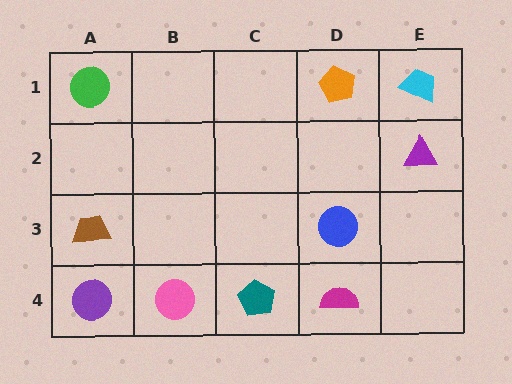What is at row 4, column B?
A pink circle.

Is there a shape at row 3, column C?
No, that cell is empty.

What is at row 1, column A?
A green circle.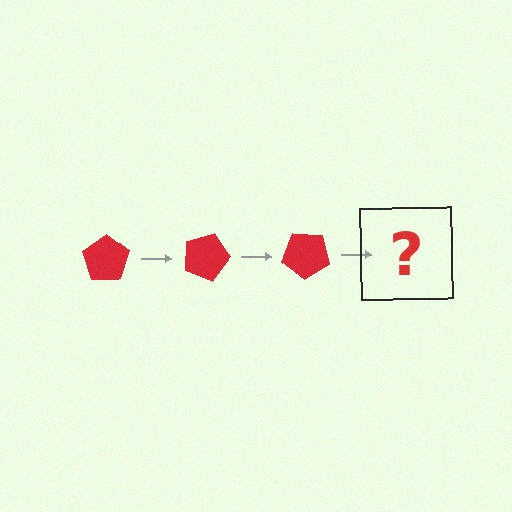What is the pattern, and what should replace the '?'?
The pattern is that the pentagon rotates 20 degrees each step. The '?' should be a red pentagon rotated 60 degrees.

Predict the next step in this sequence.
The next step is a red pentagon rotated 60 degrees.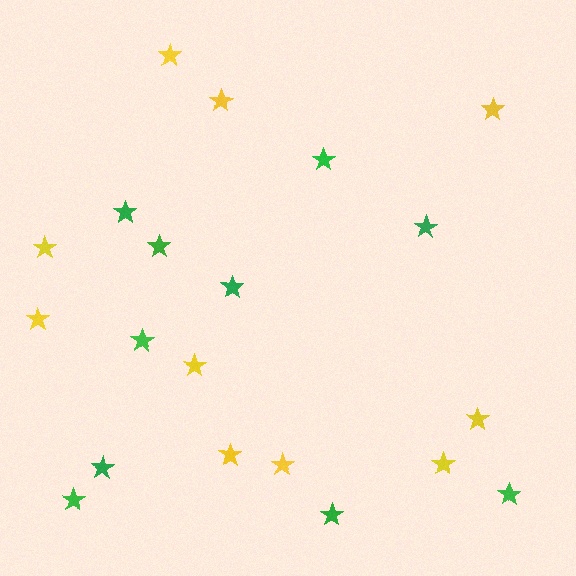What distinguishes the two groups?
There are 2 groups: one group of yellow stars (10) and one group of green stars (10).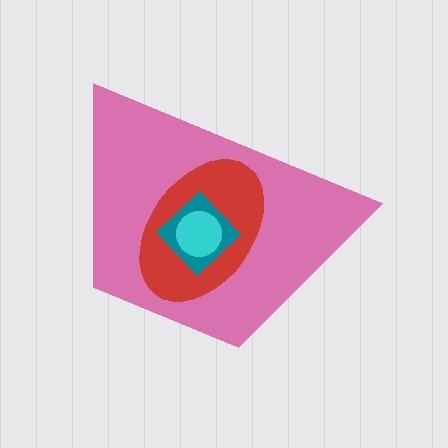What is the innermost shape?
The cyan circle.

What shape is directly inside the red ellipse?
The teal diamond.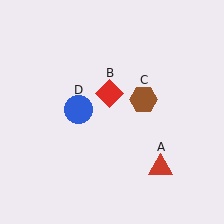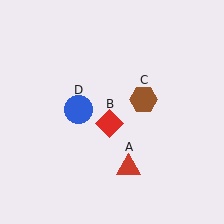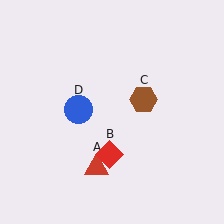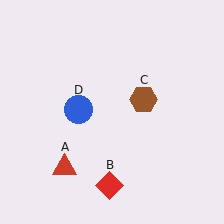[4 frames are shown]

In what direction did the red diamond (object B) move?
The red diamond (object B) moved down.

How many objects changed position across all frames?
2 objects changed position: red triangle (object A), red diamond (object B).